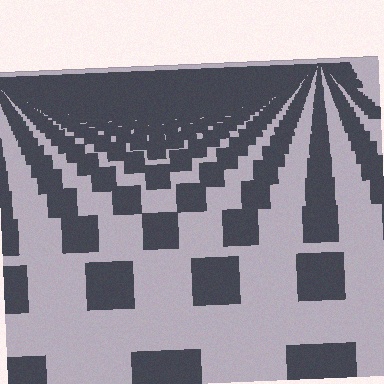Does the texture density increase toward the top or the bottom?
Density increases toward the top.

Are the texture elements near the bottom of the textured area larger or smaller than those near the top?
Larger. Near the bottom, elements are closer to the viewer and appear at a bigger on-screen size.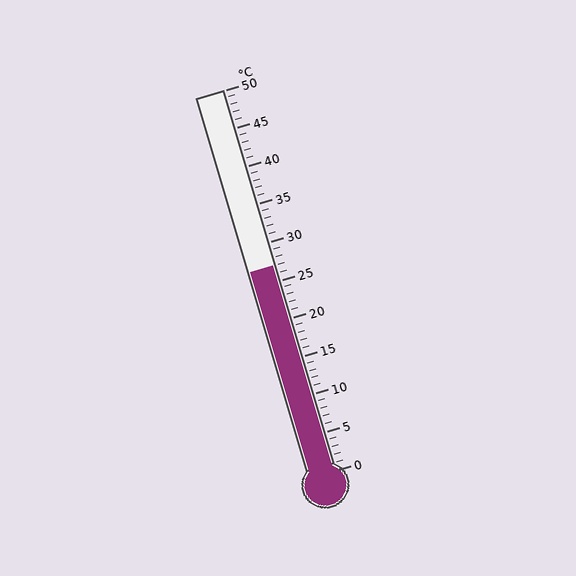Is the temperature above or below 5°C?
The temperature is above 5°C.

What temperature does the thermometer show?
The thermometer shows approximately 27°C.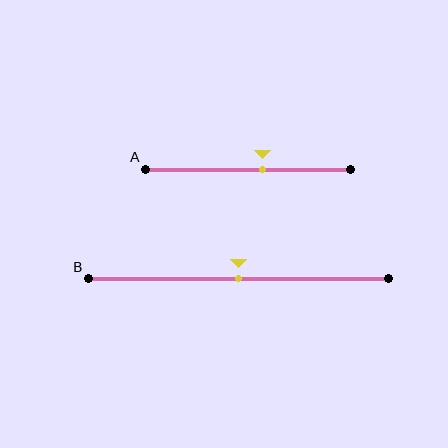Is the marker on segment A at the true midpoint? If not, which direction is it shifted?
No, the marker on segment A is shifted to the right by about 7% of the segment length.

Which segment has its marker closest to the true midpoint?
Segment B has its marker closest to the true midpoint.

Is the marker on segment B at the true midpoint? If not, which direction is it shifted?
Yes, the marker on segment B is at the true midpoint.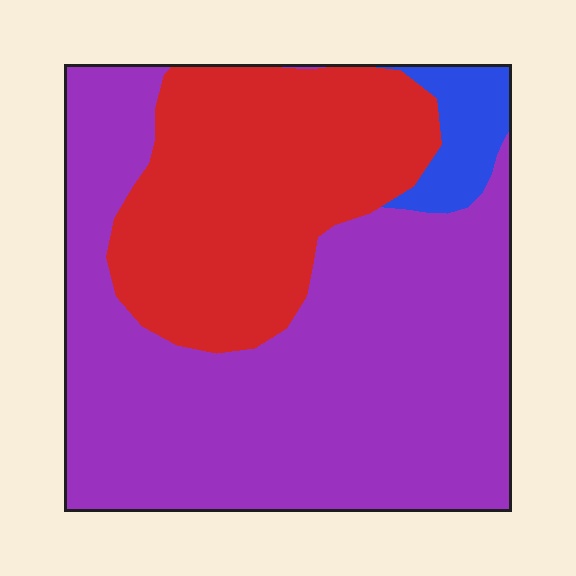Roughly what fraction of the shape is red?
Red covers around 35% of the shape.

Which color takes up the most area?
Purple, at roughly 60%.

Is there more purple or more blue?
Purple.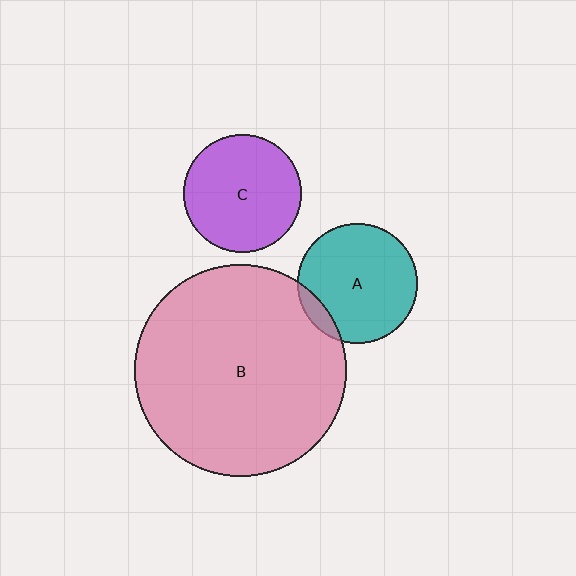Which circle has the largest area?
Circle B (pink).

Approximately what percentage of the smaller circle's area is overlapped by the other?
Approximately 10%.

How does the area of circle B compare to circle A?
Approximately 3.1 times.